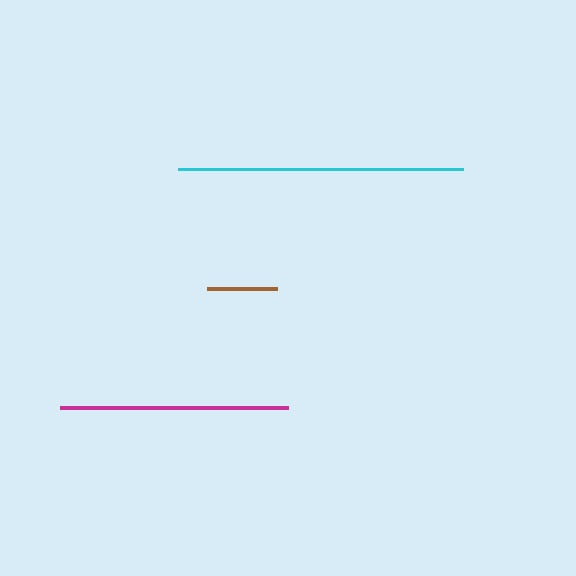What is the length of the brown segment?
The brown segment is approximately 70 pixels long.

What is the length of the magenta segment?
The magenta segment is approximately 228 pixels long.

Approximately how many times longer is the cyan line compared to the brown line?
The cyan line is approximately 4.1 times the length of the brown line.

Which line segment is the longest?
The cyan line is the longest at approximately 284 pixels.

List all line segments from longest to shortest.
From longest to shortest: cyan, magenta, brown.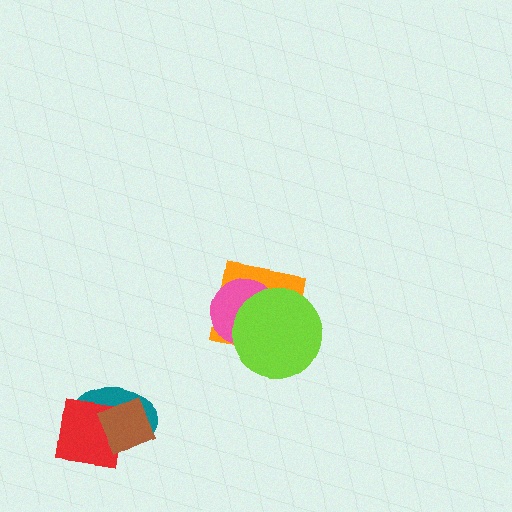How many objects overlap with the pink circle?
2 objects overlap with the pink circle.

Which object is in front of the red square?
The brown diamond is in front of the red square.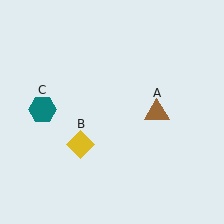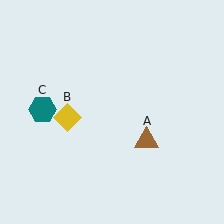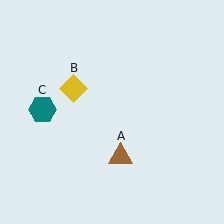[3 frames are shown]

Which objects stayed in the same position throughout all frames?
Teal hexagon (object C) remained stationary.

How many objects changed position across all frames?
2 objects changed position: brown triangle (object A), yellow diamond (object B).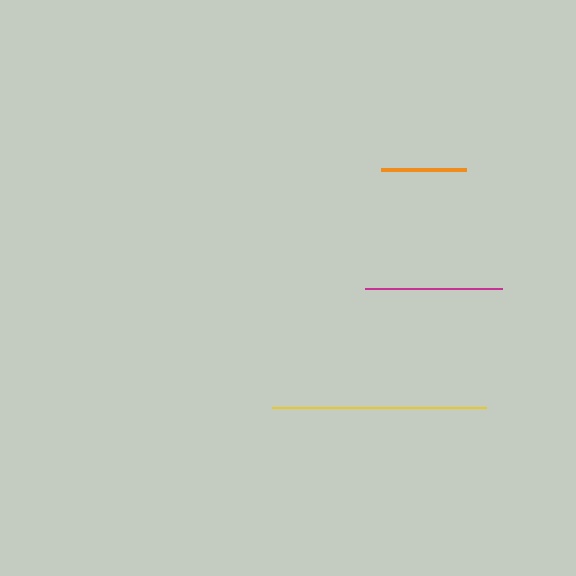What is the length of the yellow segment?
The yellow segment is approximately 214 pixels long.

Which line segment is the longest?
The yellow line is the longest at approximately 214 pixels.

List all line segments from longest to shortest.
From longest to shortest: yellow, magenta, orange.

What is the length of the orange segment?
The orange segment is approximately 85 pixels long.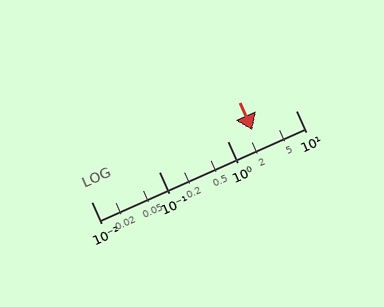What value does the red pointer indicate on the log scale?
The pointer indicates approximately 2.3.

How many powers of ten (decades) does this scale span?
The scale spans 3 decades, from 0.01 to 10.